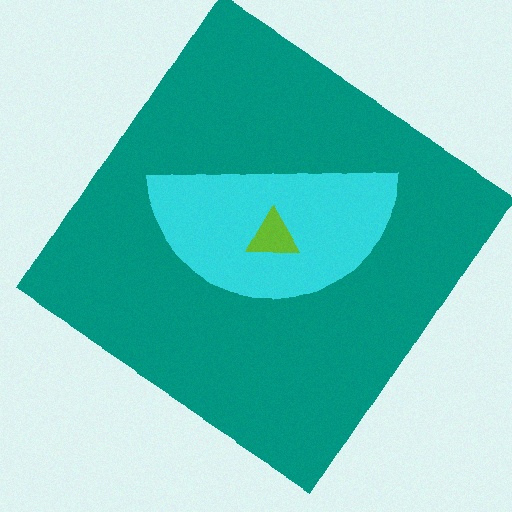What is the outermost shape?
The teal diamond.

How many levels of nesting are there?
3.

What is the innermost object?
The lime triangle.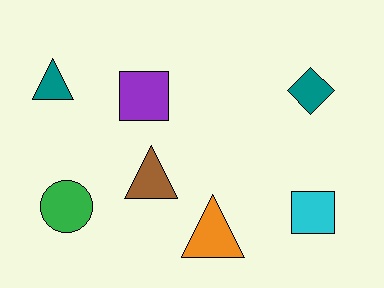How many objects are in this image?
There are 7 objects.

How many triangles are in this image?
There are 3 triangles.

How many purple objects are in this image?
There is 1 purple object.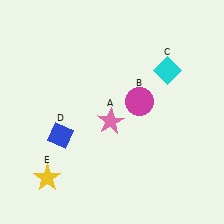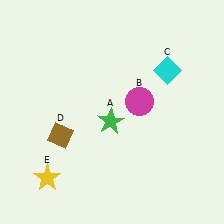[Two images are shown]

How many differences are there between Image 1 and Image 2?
There are 2 differences between the two images.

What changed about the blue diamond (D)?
In Image 1, D is blue. In Image 2, it changed to brown.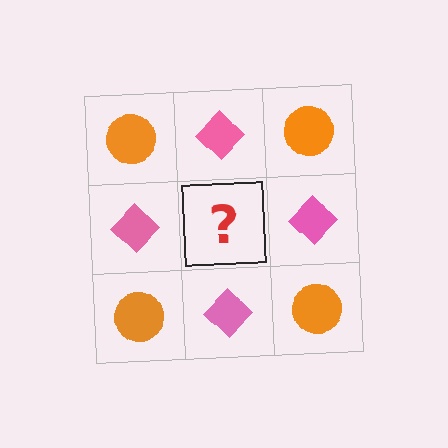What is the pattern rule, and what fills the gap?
The rule is that it alternates orange circle and pink diamond in a checkerboard pattern. The gap should be filled with an orange circle.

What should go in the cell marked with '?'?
The missing cell should contain an orange circle.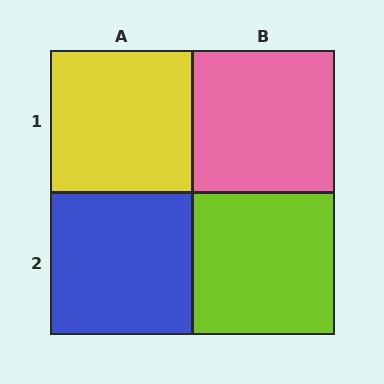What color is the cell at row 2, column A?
Blue.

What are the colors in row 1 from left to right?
Yellow, pink.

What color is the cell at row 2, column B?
Lime.